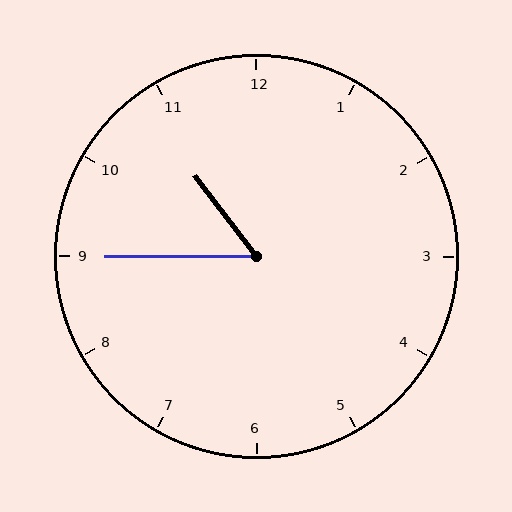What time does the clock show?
10:45.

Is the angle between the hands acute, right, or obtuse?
It is acute.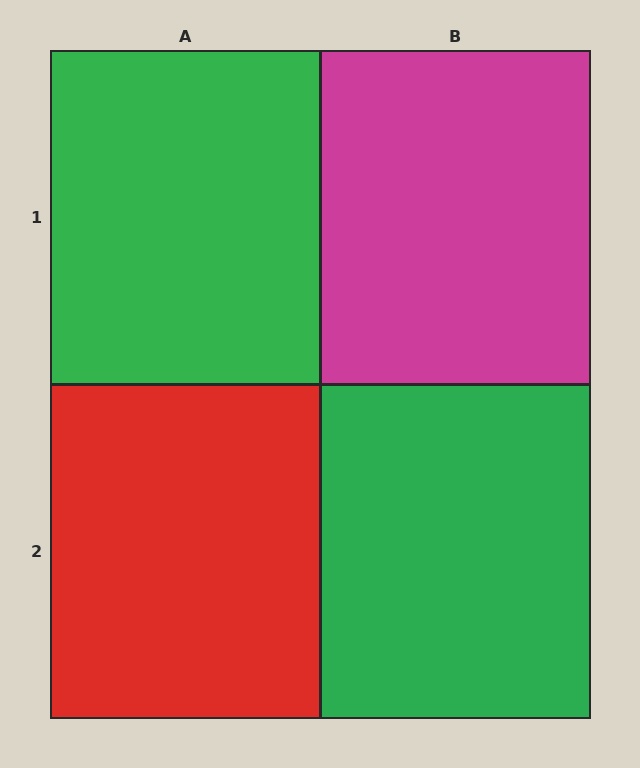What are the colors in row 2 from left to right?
Red, green.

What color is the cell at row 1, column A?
Green.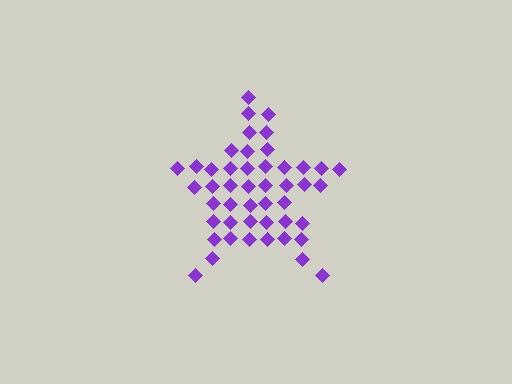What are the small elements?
The small elements are diamonds.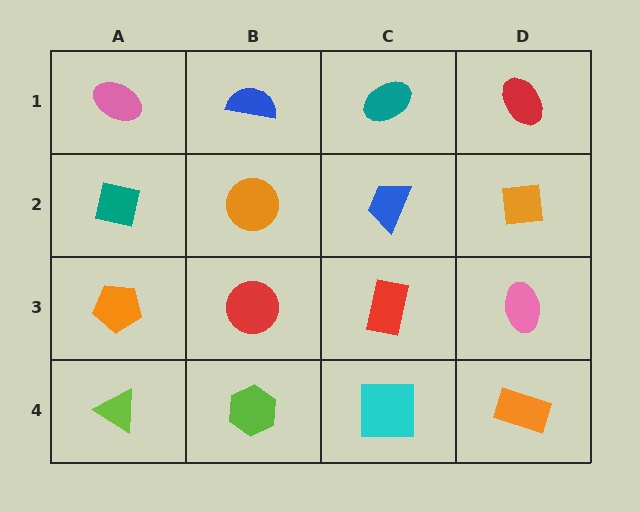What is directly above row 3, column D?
An orange square.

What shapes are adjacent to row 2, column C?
A teal ellipse (row 1, column C), a red rectangle (row 3, column C), an orange circle (row 2, column B), an orange square (row 2, column D).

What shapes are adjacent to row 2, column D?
A red ellipse (row 1, column D), a pink ellipse (row 3, column D), a blue trapezoid (row 2, column C).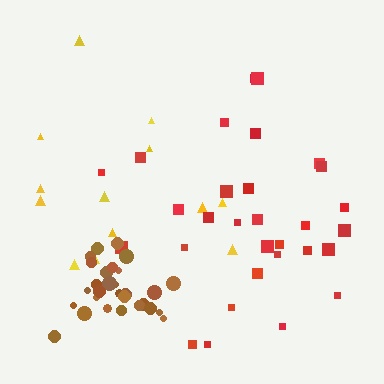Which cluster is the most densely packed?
Brown.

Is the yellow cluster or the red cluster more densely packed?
Red.